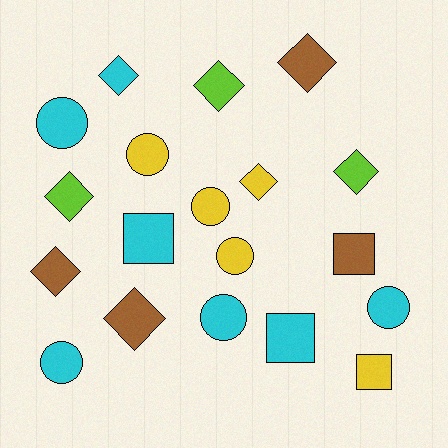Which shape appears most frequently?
Diamond, with 8 objects.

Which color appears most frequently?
Cyan, with 7 objects.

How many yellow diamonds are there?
There is 1 yellow diamond.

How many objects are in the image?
There are 19 objects.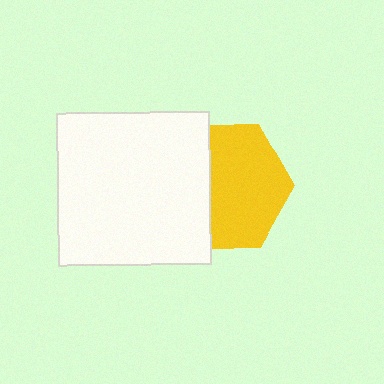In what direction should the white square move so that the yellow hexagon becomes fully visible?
The white square should move left. That is the shortest direction to clear the overlap and leave the yellow hexagon fully visible.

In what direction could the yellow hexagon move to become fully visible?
The yellow hexagon could move right. That would shift it out from behind the white square entirely.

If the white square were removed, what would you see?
You would see the complete yellow hexagon.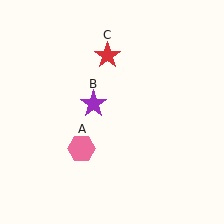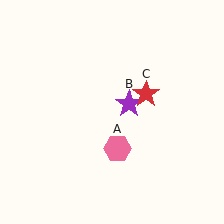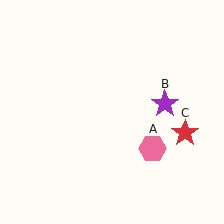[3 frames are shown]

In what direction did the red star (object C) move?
The red star (object C) moved down and to the right.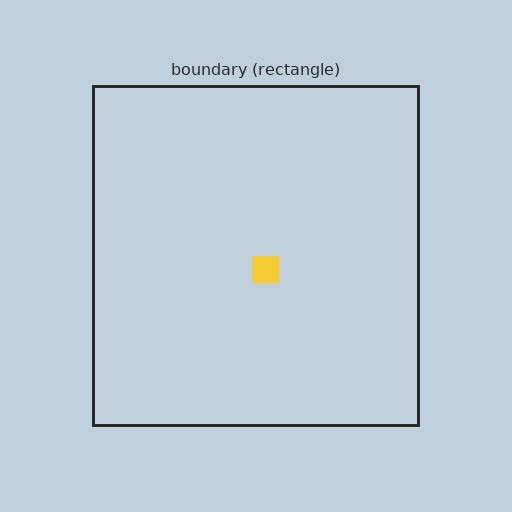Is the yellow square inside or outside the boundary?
Inside.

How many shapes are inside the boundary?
1 inside, 0 outside.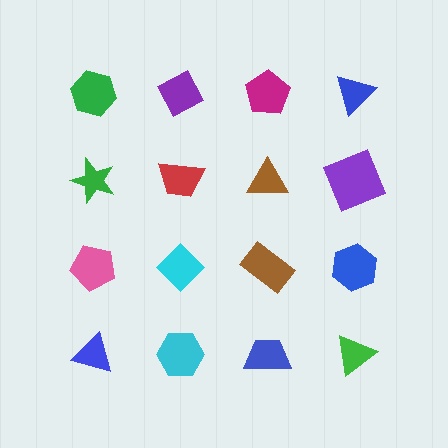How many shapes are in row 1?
4 shapes.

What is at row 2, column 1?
A green star.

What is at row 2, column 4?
A purple square.